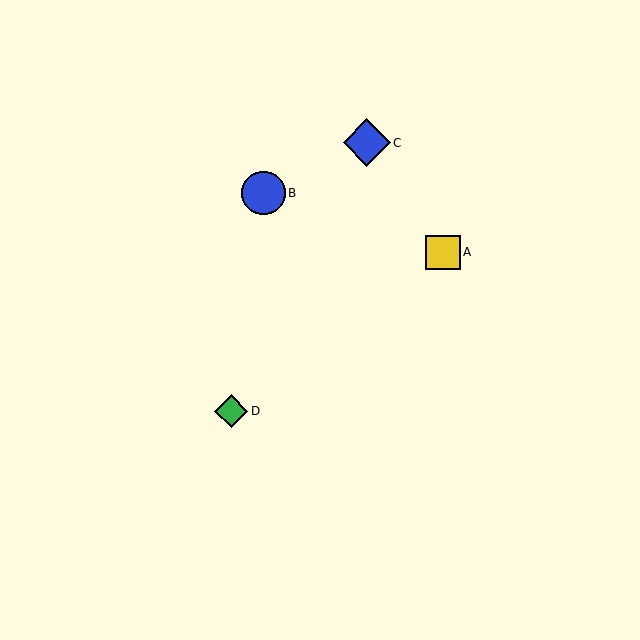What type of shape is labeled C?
Shape C is a blue diamond.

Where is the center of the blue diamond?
The center of the blue diamond is at (367, 143).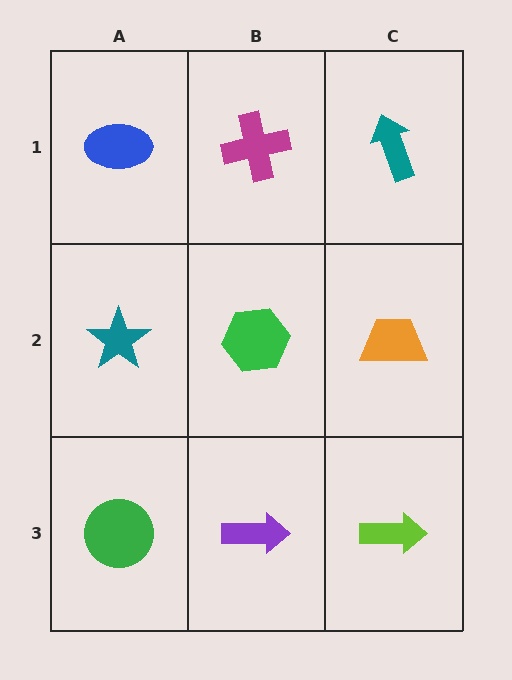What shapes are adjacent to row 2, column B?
A magenta cross (row 1, column B), a purple arrow (row 3, column B), a teal star (row 2, column A), an orange trapezoid (row 2, column C).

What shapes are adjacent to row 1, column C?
An orange trapezoid (row 2, column C), a magenta cross (row 1, column B).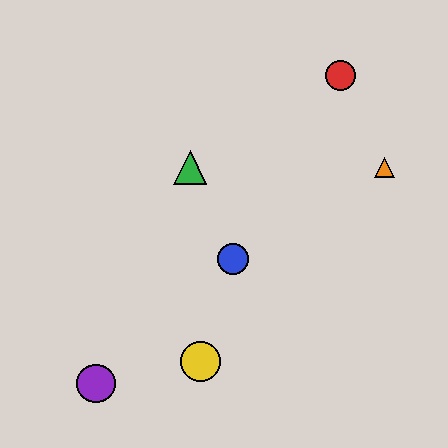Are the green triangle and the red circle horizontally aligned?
No, the green triangle is at y≈167 and the red circle is at y≈76.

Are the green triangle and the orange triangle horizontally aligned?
Yes, both are at y≈167.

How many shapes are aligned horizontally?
2 shapes (the green triangle, the orange triangle) are aligned horizontally.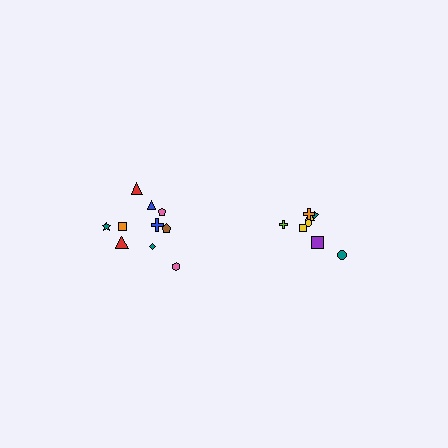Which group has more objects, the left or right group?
The left group.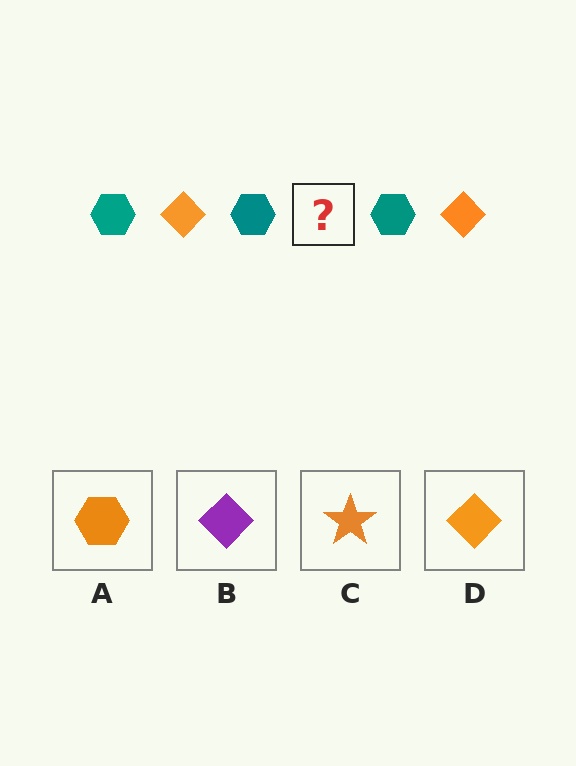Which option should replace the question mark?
Option D.